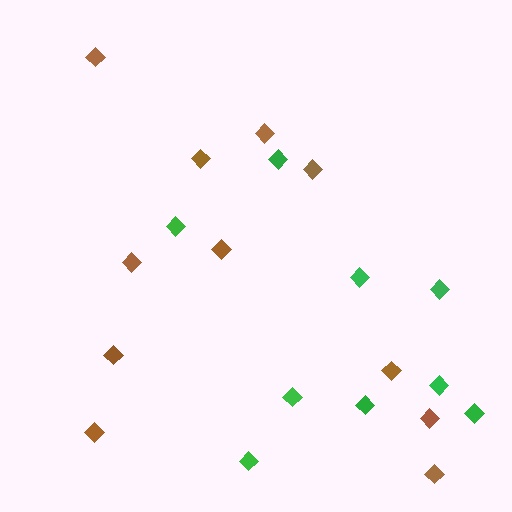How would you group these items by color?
There are 2 groups: one group of brown diamonds (11) and one group of green diamonds (9).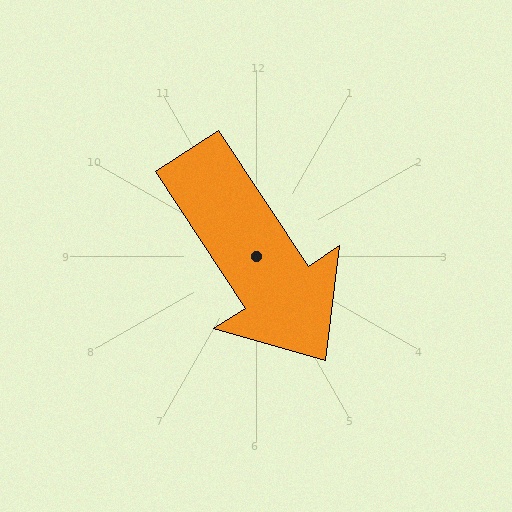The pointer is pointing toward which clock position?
Roughly 5 o'clock.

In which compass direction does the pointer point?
Southeast.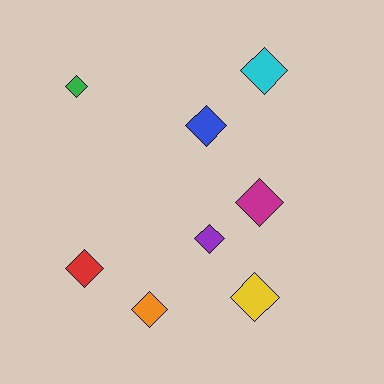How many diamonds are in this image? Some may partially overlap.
There are 8 diamonds.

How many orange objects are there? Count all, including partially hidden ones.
There is 1 orange object.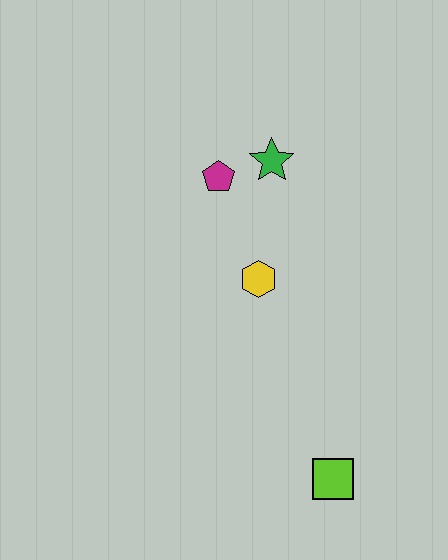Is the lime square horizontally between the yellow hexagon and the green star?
No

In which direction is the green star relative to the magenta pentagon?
The green star is to the right of the magenta pentagon.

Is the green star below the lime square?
No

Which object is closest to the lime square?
The yellow hexagon is closest to the lime square.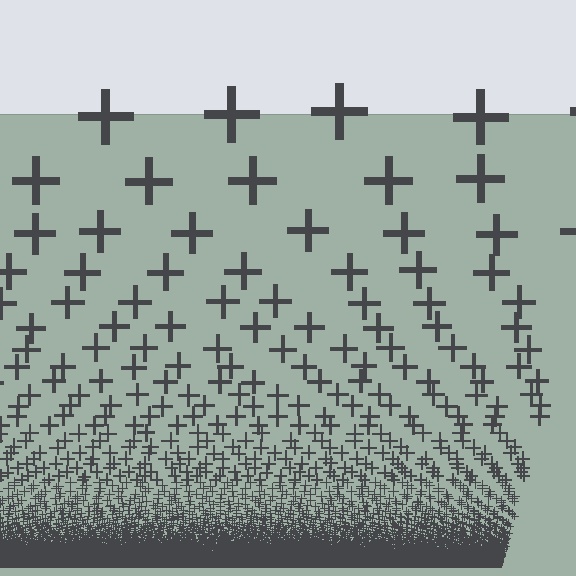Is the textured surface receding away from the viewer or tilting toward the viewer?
The surface appears to tilt toward the viewer. Texture elements get larger and sparser toward the top.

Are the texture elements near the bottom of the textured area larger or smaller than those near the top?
Smaller. The gradient is inverted — elements near the bottom are smaller and denser.